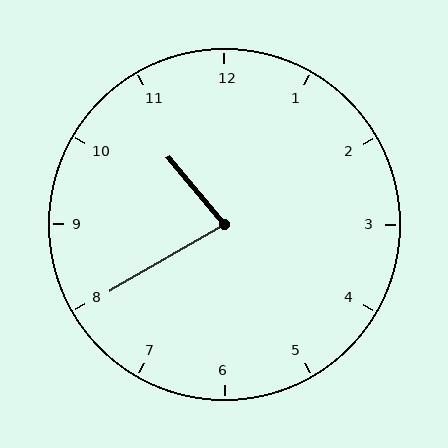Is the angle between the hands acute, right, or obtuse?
It is acute.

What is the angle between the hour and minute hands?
Approximately 80 degrees.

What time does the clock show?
10:40.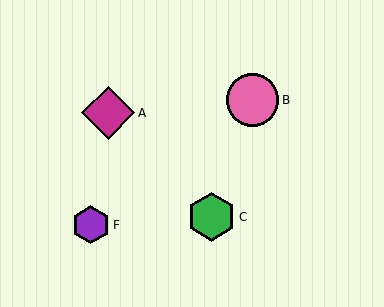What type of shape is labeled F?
Shape F is a purple hexagon.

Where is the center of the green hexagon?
The center of the green hexagon is at (212, 217).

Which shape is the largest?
The magenta diamond (labeled A) is the largest.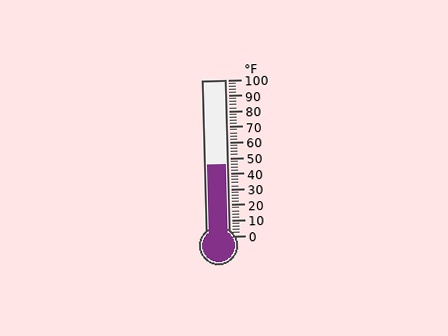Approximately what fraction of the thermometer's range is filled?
The thermometer is filled to approximately 45% of its range.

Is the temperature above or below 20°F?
The temperature is above 20°F.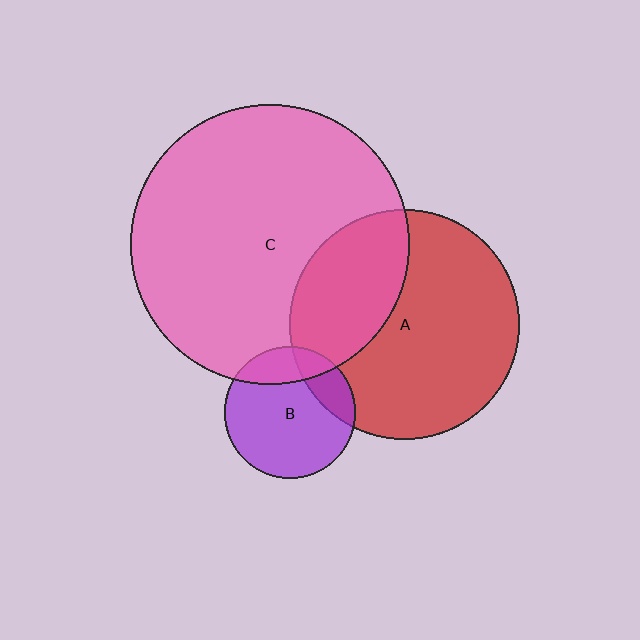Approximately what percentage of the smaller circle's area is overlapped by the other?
Approximately 20%.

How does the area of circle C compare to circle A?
Approximately 1.5 times.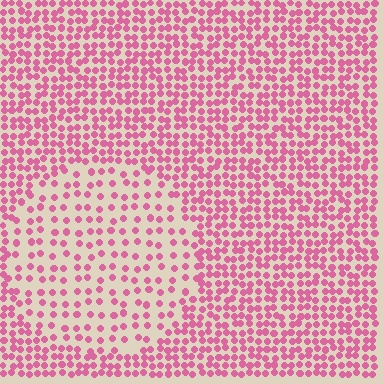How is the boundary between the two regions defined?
The boundary is defined by a change in element density (approximately 2.1x ratio). All elements are the same color, size, and shape.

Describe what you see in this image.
The image contains small pink elements arranged at two different densities. A circle-shaped region is visible where the elements are less densely packed than the surrounding area.